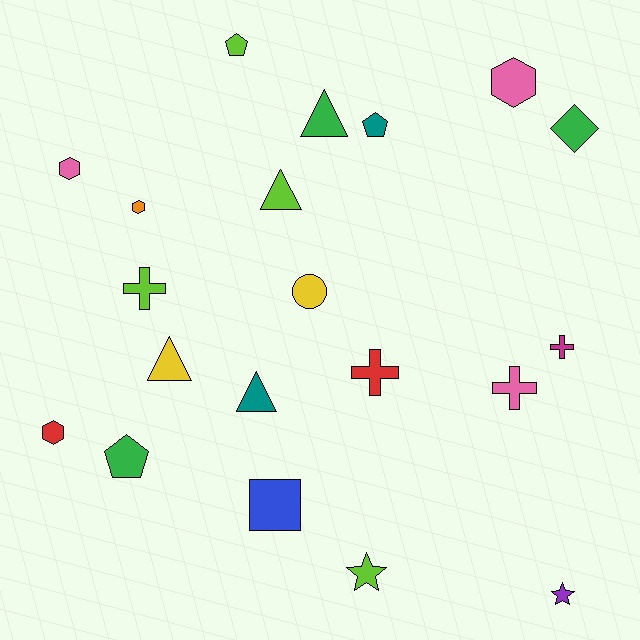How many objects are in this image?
There are 20 objects.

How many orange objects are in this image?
There is 1 orange object.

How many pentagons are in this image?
There are 3 pentagons.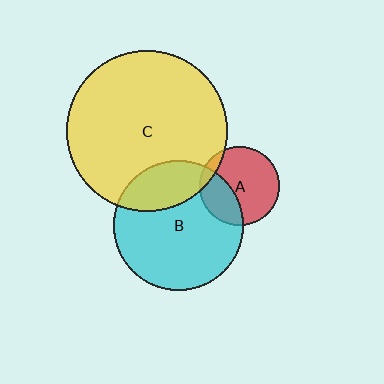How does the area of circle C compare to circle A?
Approximately 4.1 times.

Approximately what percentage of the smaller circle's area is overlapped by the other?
Approximately 10%.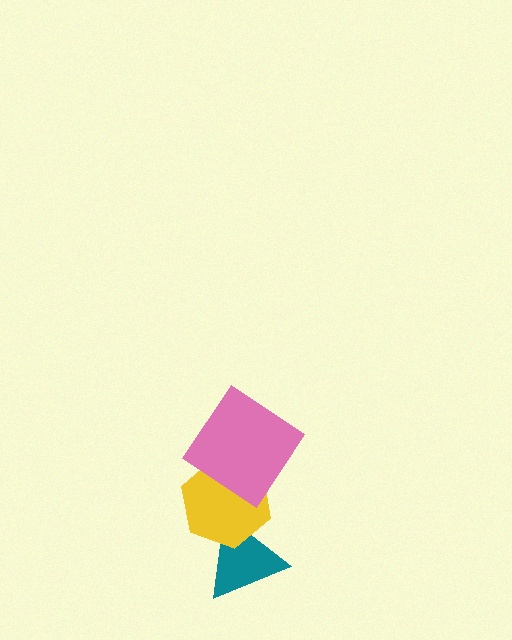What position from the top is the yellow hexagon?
The yellow hexagon is 2nd from the top.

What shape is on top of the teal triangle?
The yellow hexagon is on top of the teal triangle.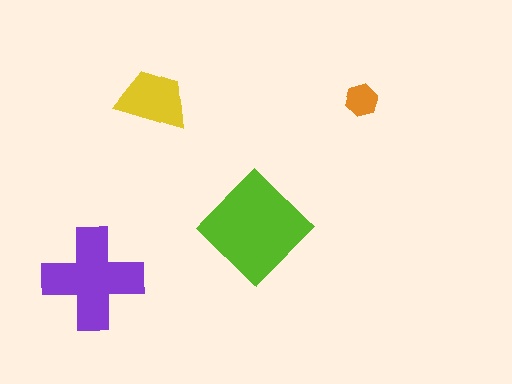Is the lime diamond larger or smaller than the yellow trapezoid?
Larger.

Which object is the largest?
The lime diamond.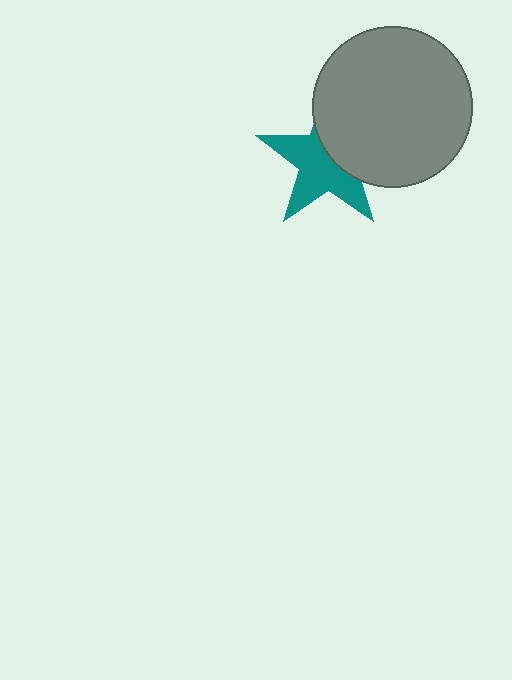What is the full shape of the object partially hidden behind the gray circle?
The partially hidden object is a teal star.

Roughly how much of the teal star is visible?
About half of it is visible (roughly 59%).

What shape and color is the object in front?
The object in front is a gray circle.